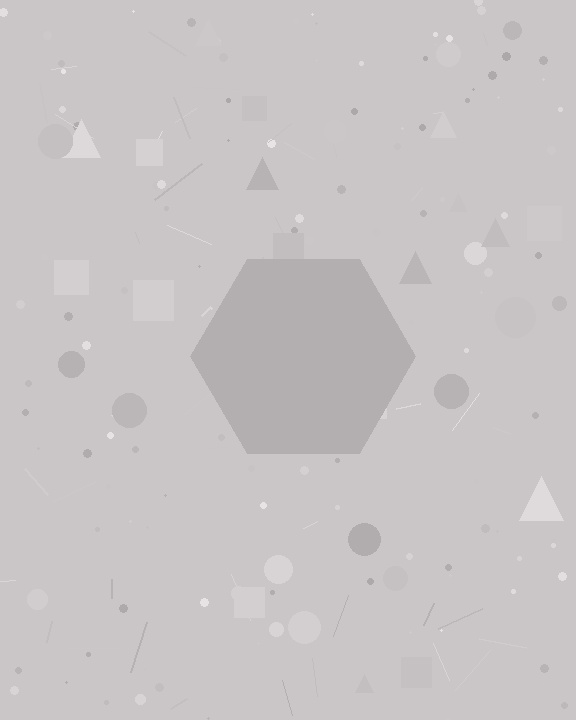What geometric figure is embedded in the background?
A hexagon is embedded in the background.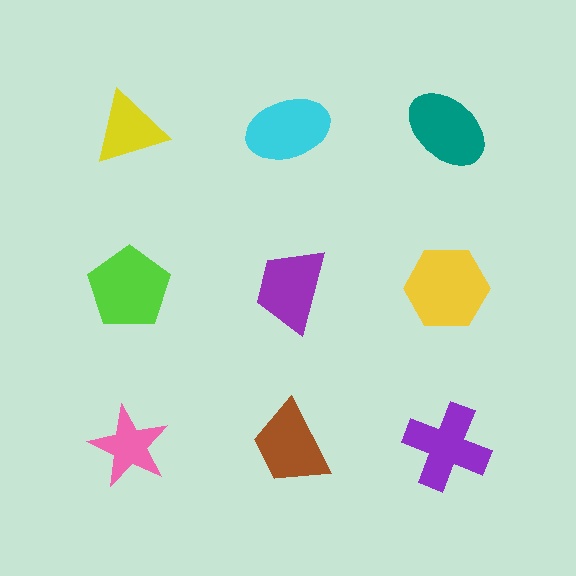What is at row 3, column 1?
A pink star.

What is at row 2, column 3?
A yellow hexagon.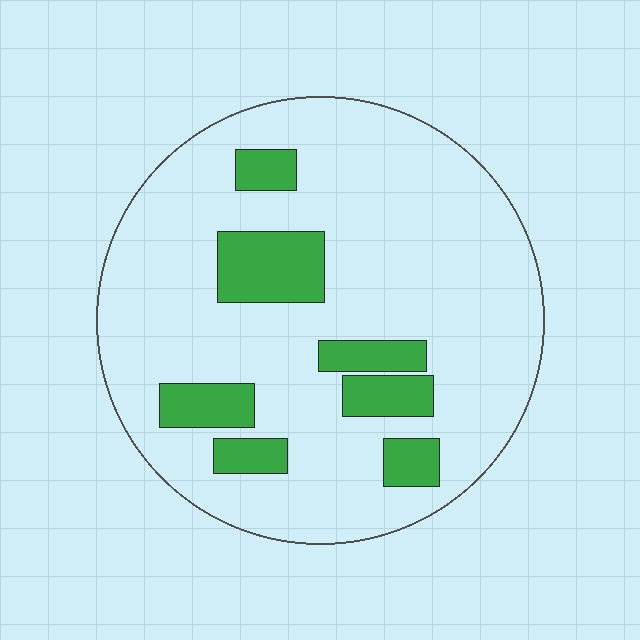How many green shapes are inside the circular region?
7.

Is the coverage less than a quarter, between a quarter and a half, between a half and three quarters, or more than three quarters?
Less than a quarter.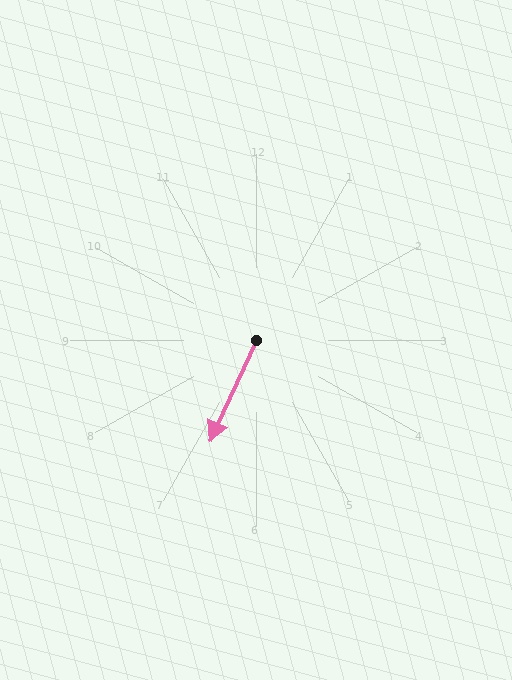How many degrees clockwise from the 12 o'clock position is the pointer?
Approximately 205 degrees.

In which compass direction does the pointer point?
Southwest.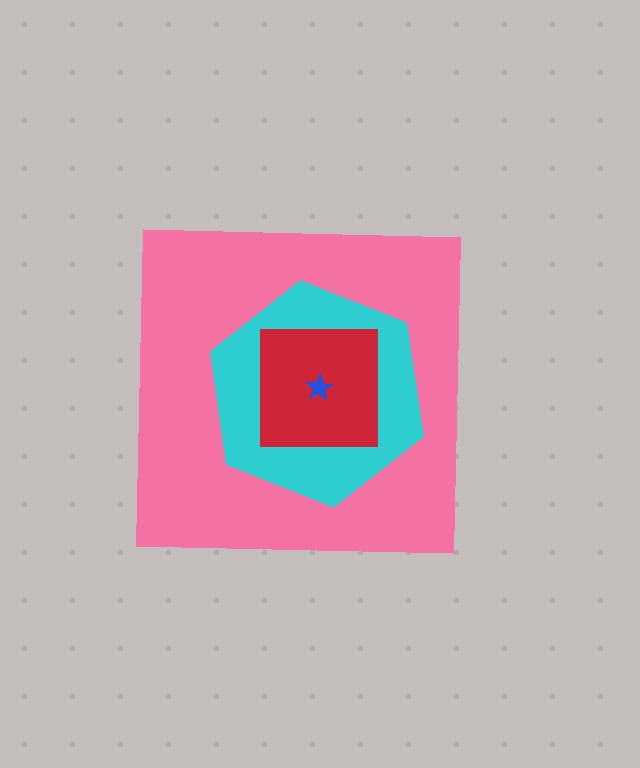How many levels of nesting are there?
4.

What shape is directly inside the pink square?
The cyan hexagon.